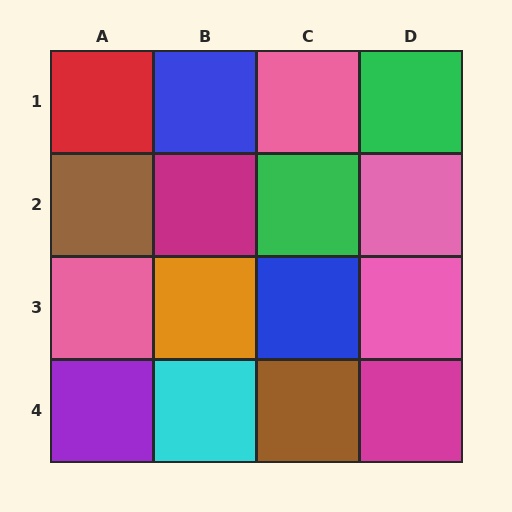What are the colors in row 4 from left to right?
Purple, cyan, brown, magenta.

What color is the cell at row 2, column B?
Magenta.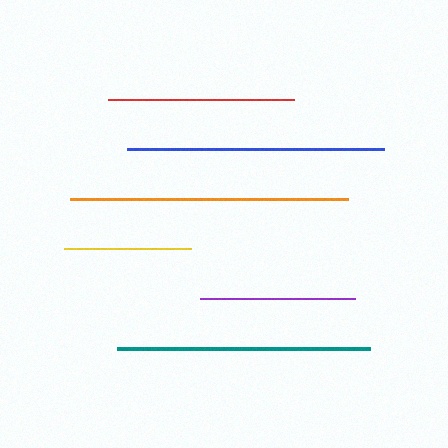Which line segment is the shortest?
The yellow line is the shortest at approximately 126 pixels.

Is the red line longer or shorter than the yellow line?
The red line is longer than the yellow line.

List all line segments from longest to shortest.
From longest to shortest: orange, blue, teal, red, purple, yellow.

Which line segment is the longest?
The orange line is the longest at approximately 278 pixels.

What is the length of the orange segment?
The orange segment is approximately 278 pixels long.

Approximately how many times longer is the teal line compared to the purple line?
The teal line is approximately 1.6 times the length of the purple line.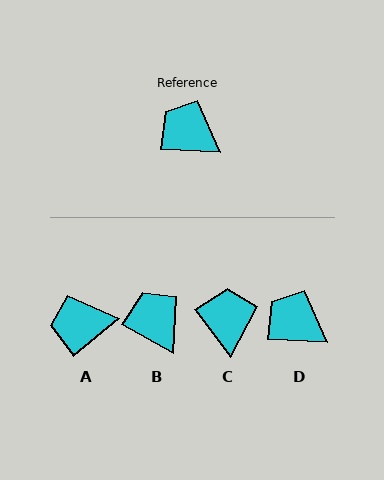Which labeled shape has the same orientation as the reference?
D.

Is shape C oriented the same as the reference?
No, it is off by about 51 degrees.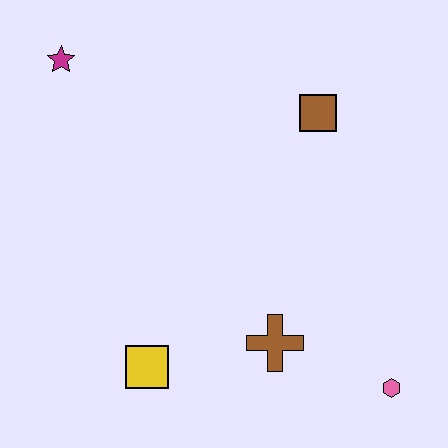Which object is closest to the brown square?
The brown cross is closest to the brown square.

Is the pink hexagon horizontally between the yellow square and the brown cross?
No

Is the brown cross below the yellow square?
No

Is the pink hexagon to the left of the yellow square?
No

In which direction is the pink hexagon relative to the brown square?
The pink hexagon is below the brown square.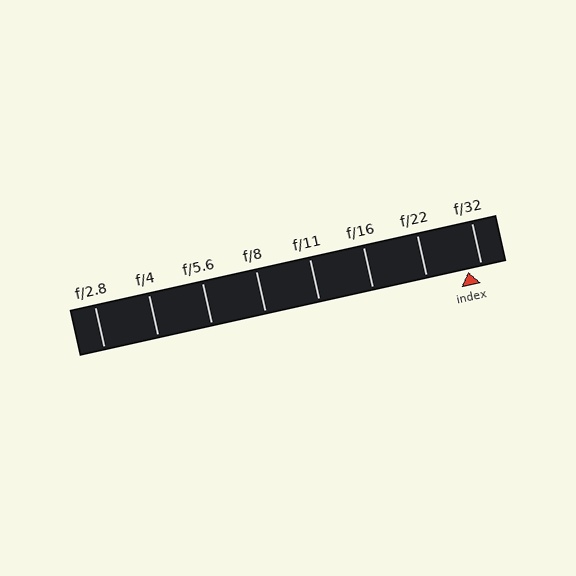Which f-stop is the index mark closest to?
The index mark is closest to f/32.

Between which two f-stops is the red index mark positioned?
The index mark is between f/22 and f/32.